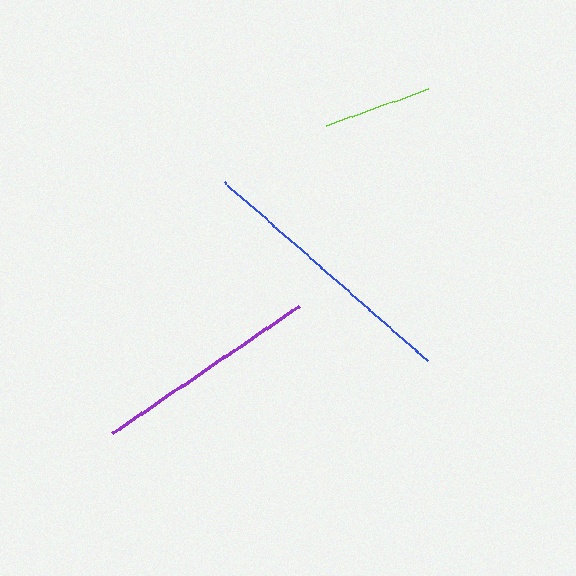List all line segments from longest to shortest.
From longest to shortest: blue, purple, lime.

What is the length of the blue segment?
The blue segment is approximately 272 pixels long.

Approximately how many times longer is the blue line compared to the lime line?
The blue line is approximately 2.5 times the length of the lime line.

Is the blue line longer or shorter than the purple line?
The blue line is longer than the purple line.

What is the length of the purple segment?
The purple segment is approximately 225 pixels long.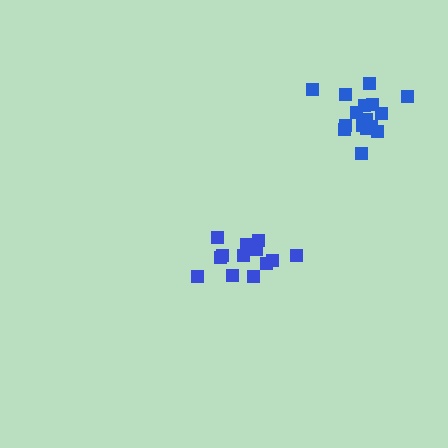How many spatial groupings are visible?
There are 2 spatial groupings.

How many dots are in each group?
Group 1: 16 dots, Group 2: 13 dots (29 total).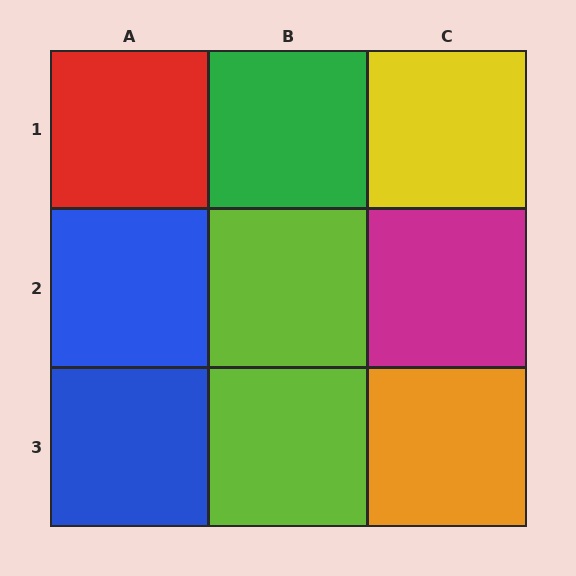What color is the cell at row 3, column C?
Orange.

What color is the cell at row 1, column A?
Red.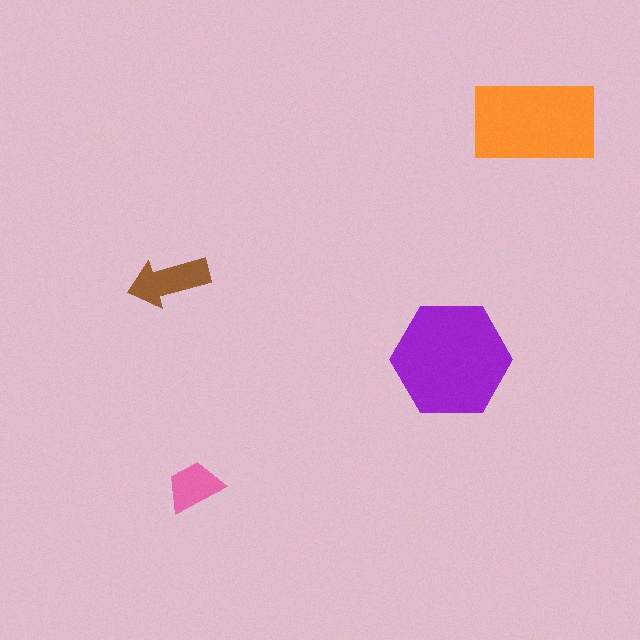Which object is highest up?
The orange rectangle is topmost.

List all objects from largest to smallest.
The purple hexagon, the orange rectangle, the brown arrow, the pink trapezoid.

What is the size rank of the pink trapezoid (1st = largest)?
4th.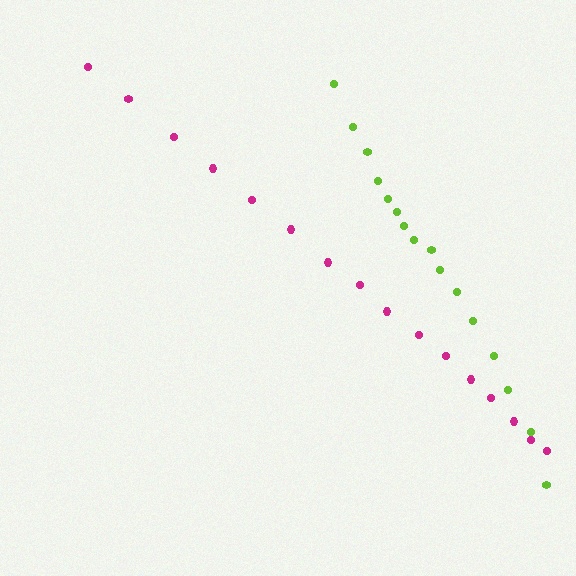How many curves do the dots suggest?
There are 2 distinct paths.